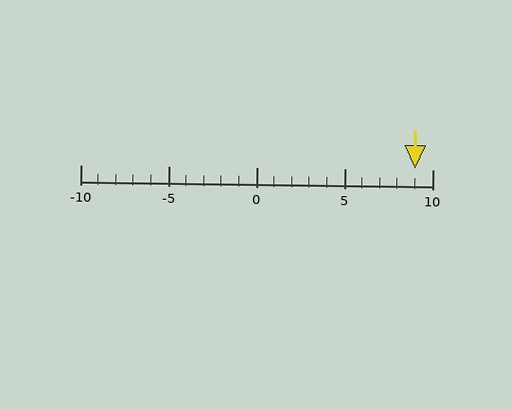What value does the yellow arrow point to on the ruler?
The yellow arrow points to approximately 9.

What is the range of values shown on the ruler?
The ruler shows values from -10 to 10.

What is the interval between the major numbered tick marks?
The major tick marks are spaced 5 units apart.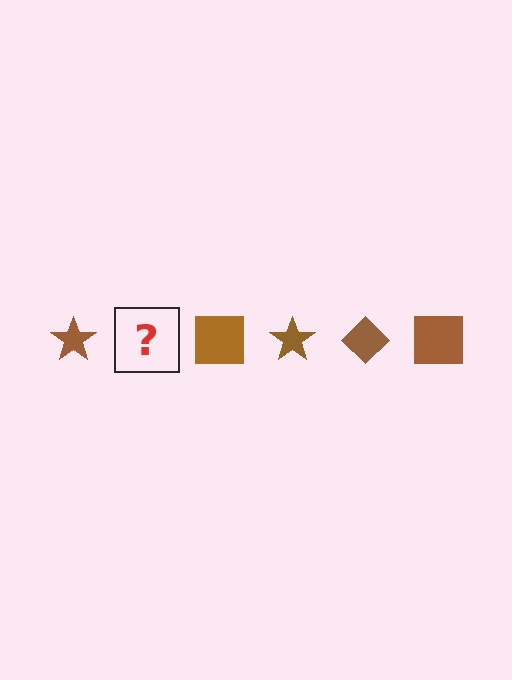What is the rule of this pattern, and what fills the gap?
The rule is that the pattern cycles through star, diamond, square shapes in brown. The gap should be filled with a brown diamond.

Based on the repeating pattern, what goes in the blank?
The blank should be a brown diamond.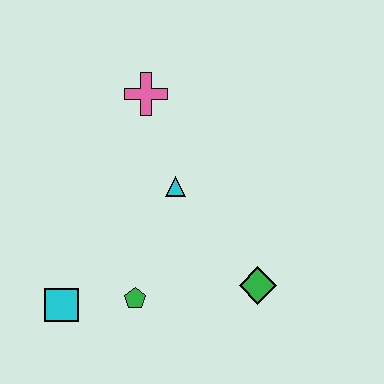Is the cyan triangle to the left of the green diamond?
Yes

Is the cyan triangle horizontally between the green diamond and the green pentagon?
Yes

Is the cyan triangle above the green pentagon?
Yes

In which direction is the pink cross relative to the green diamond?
The pink cross is above the green diamond.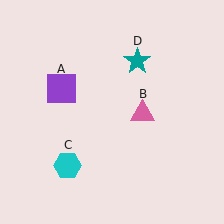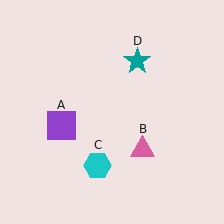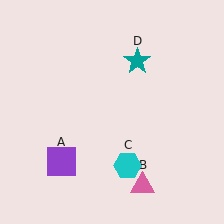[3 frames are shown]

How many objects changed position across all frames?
3 objects changed position: purple square (object A), pink triangle (object B), cyan hexagon (object C).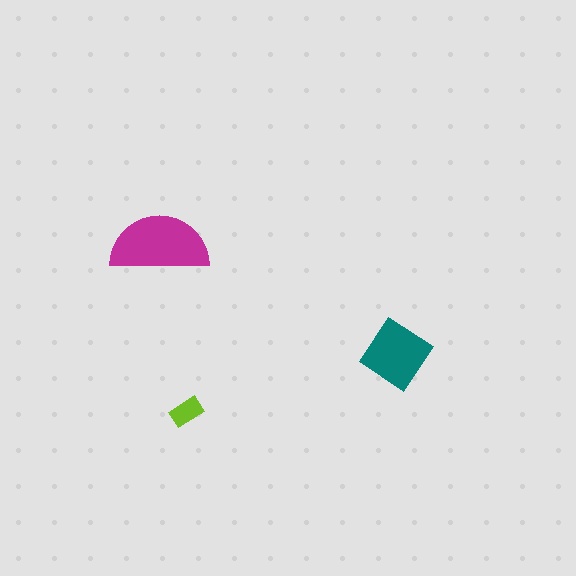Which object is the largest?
The magenta semicircle.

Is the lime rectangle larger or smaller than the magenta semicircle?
Smaller.